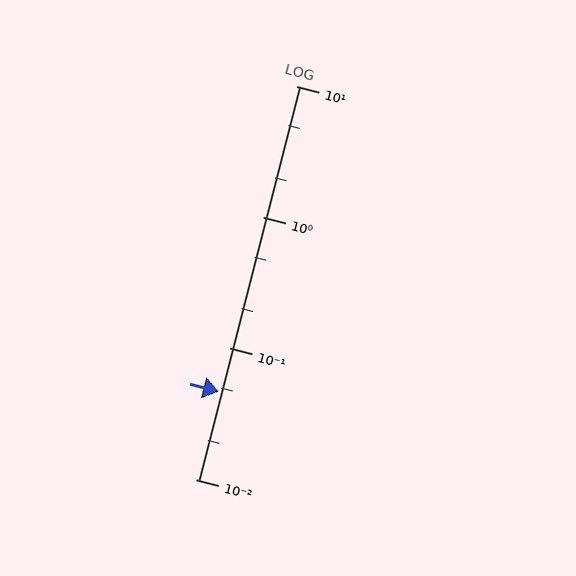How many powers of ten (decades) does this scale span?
The scale spans 3 decades, from 0.01 to 10.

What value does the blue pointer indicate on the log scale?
The pointer indicates approximately 0.047.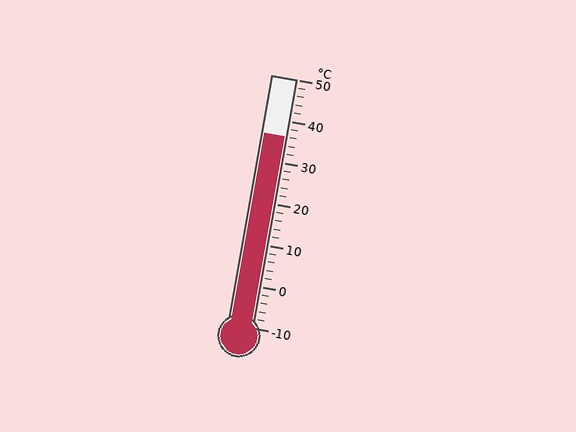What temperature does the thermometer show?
The thermometer shows approximately 36°C.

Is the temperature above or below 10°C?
The temperature is above 10°C.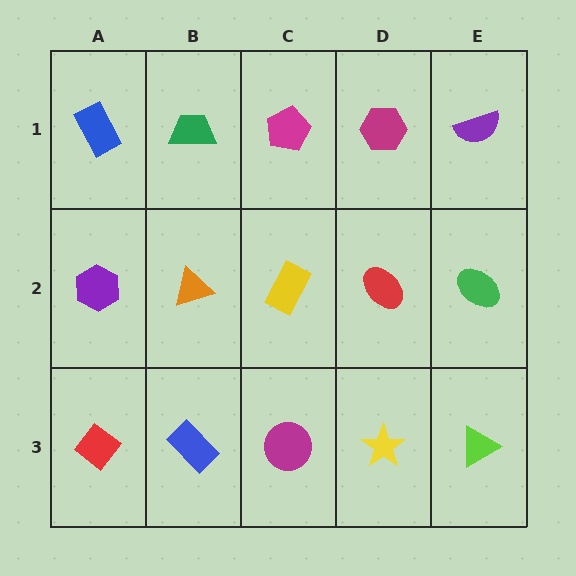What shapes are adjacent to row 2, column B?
A green trapezoid (row 1, column B), a blue rectangle (row 3, column B), a purple hexagon (row 2, column A), a yellow rectangle (row 2, column C).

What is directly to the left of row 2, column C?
An orange triangle.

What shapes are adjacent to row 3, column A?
A purple hexagon (row 2, column A), a blue rectangle (row 3, column B).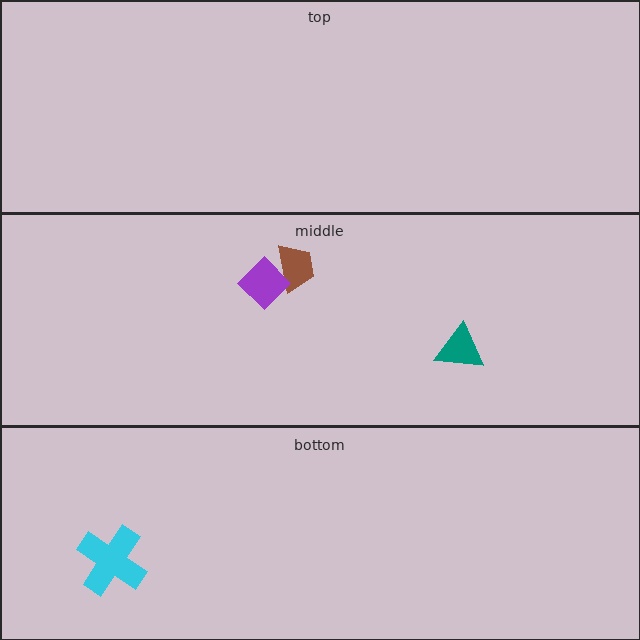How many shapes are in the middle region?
3.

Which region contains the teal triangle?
The middle region.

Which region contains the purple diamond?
The middle region.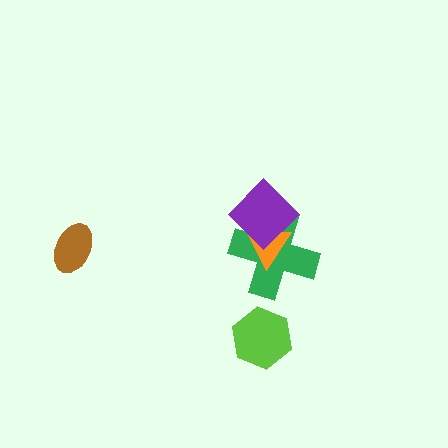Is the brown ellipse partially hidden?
No, no other shape covers it.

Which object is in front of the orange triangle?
The purple diamond is in front of the orange triangle.